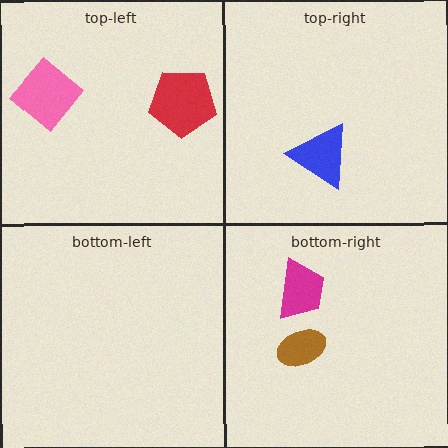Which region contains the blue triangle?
The top-right region.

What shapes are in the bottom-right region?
The brown ellipse, the magenta trapezoid.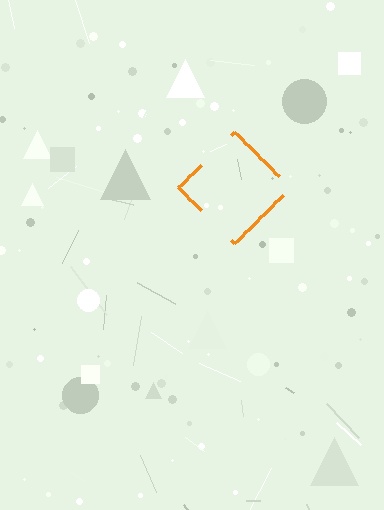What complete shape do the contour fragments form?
The contour fragments form a diamond.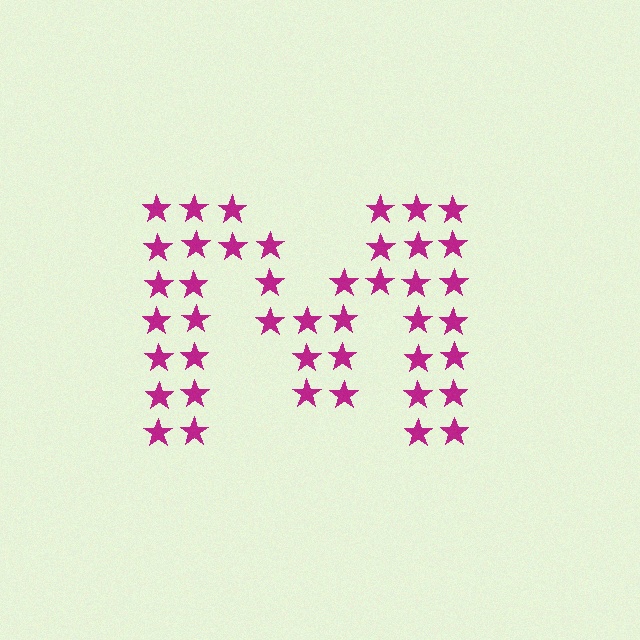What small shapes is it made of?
It is made of small stars.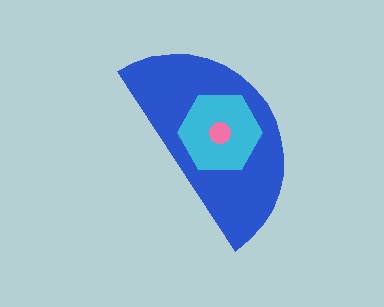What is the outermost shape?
The blue semicircle.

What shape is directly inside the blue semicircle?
The cyan hexagon.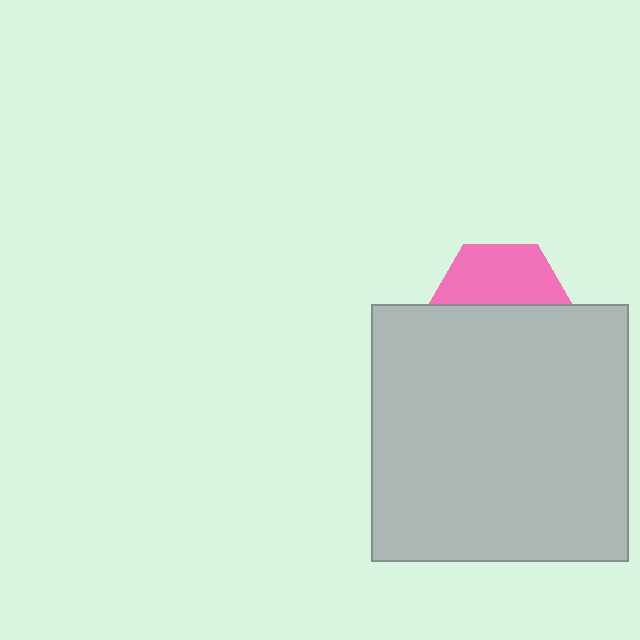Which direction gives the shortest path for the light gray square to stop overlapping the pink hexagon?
Moving down gives the shortest separation.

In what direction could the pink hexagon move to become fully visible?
The pink hexagon could move up. That would shift it out from behind the light gray square entirely.